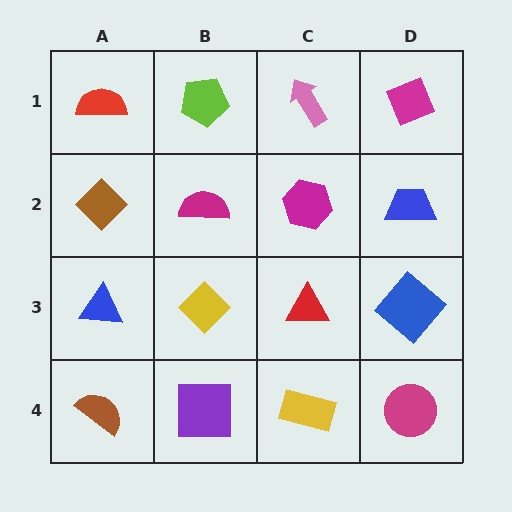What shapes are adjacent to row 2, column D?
A magenta diamond (row 1, column D), a blue diamond (row 3, column D), a magenta hexagon (row 2, column C).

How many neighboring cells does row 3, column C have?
4.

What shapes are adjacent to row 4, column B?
A yellow diamond (row 3, column B), a brown semicircle (row 4, column A), a yellow rectangle (row 4, column C).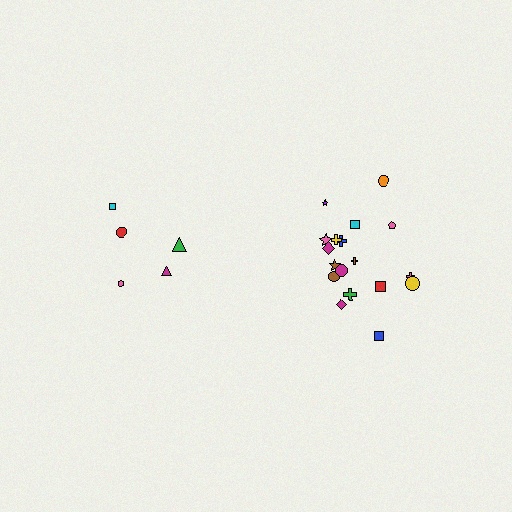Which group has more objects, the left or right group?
The right group.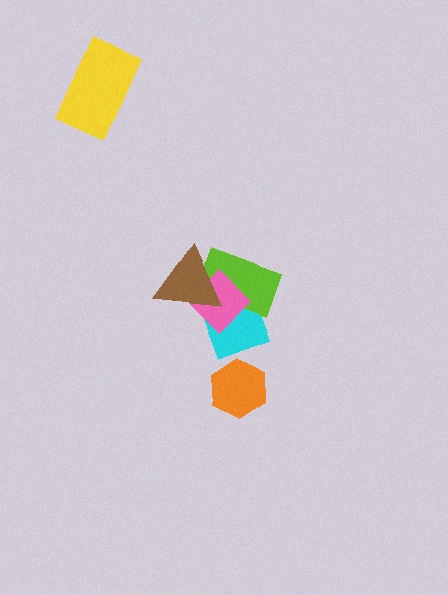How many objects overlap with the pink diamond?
3 objects overlap with the pink diamond.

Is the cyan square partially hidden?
Yes, it is partially covered by another shape.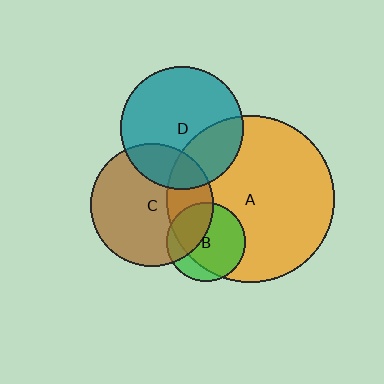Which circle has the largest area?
Circle A (orange).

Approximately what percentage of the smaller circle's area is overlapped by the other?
Approximately 20%.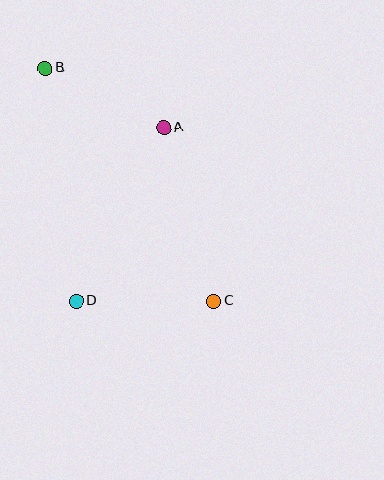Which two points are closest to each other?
Points A and B are closest to each other.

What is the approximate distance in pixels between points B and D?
The distance between B and D is approximately 235 pixels.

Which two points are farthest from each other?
Points B and C are farthest from each other.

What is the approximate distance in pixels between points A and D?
The distance between A and D is approximately 194 pixels.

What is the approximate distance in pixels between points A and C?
The distance between A and C is approximately 181 pixels.